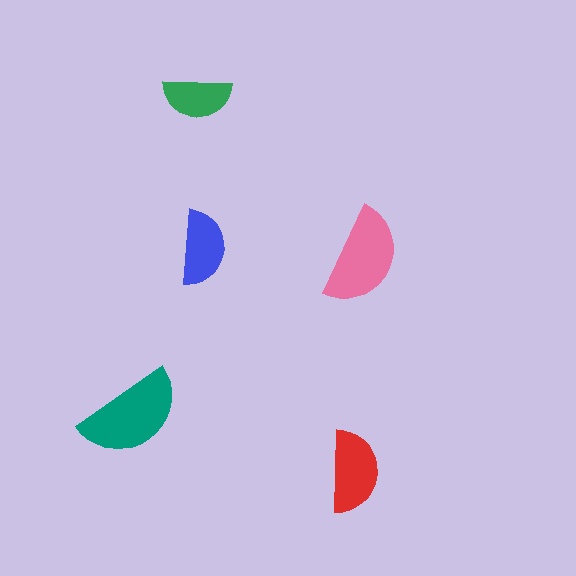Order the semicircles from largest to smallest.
the teal one, the pink one, the red one, the blue one, the green one.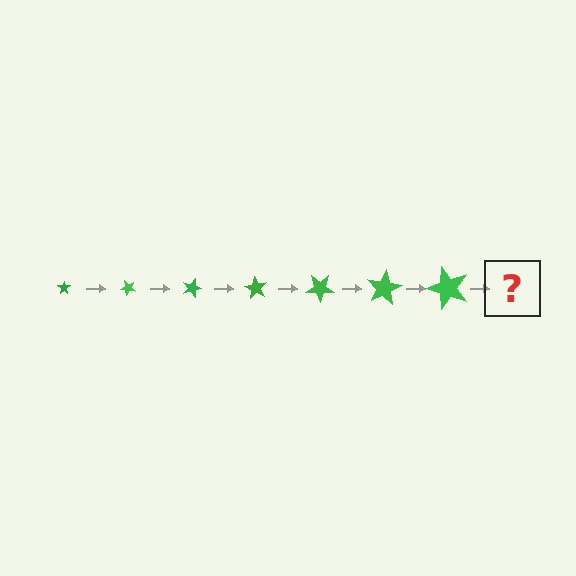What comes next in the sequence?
The next element should be a star, larger than the previous one and rotated 315 degrees from the start.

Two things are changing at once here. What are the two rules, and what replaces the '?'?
The two rules are that the star grows larger each step and it rotates 45 degrees each step. The '?' should be a star, larger than the previous one and rotated 315 degrees from the start.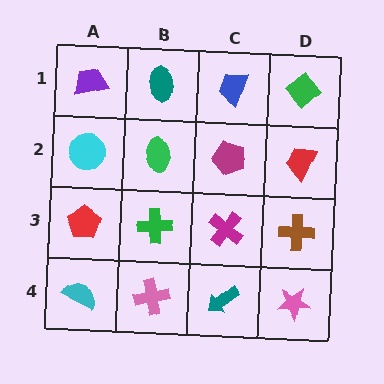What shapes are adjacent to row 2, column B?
A teal ellipse (row 1, column B), a green cross (row 3, column B), a cyan circle (row 2, column A), a magenta pentagon (row 2, column C).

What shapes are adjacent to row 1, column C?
A magenta pentagon (row 2, column C), a teal ellipse (row 1, column B), a green diamond (row 1, column D).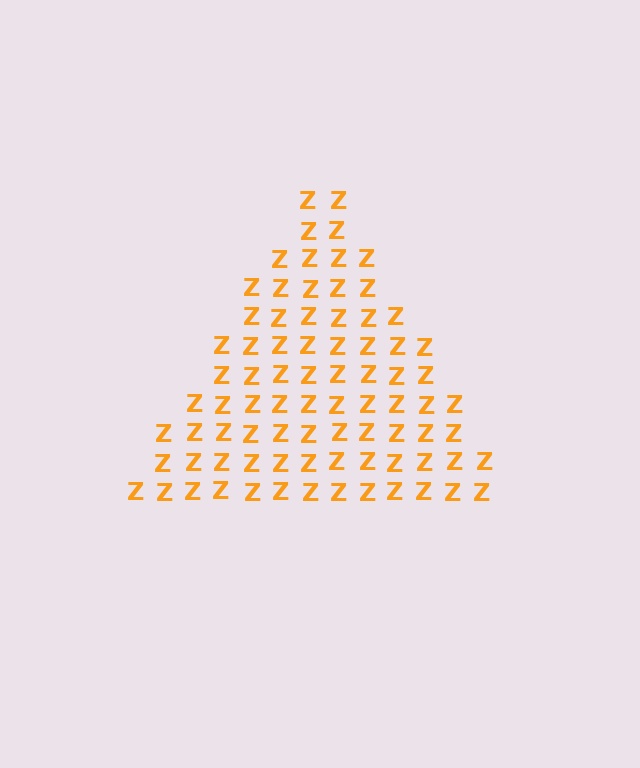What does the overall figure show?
The overall figure shows a triangle.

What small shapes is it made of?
It is made of small letter Z's.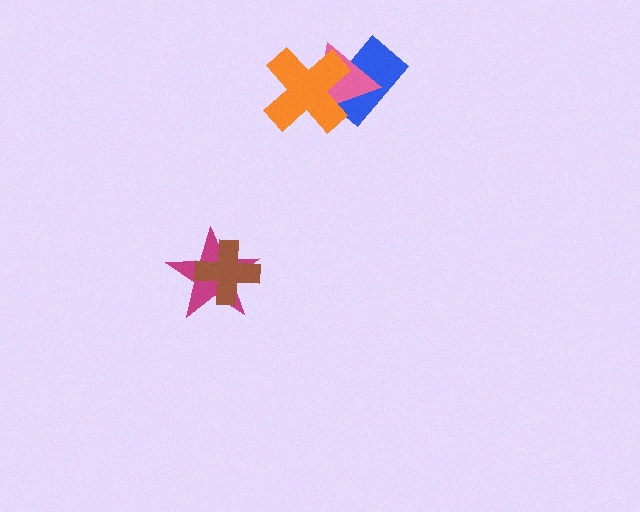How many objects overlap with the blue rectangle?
2 objects overlap with the blue rectangle.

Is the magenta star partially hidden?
Yes, it is partially covered by another shape.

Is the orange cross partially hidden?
No, no other shape covers it.